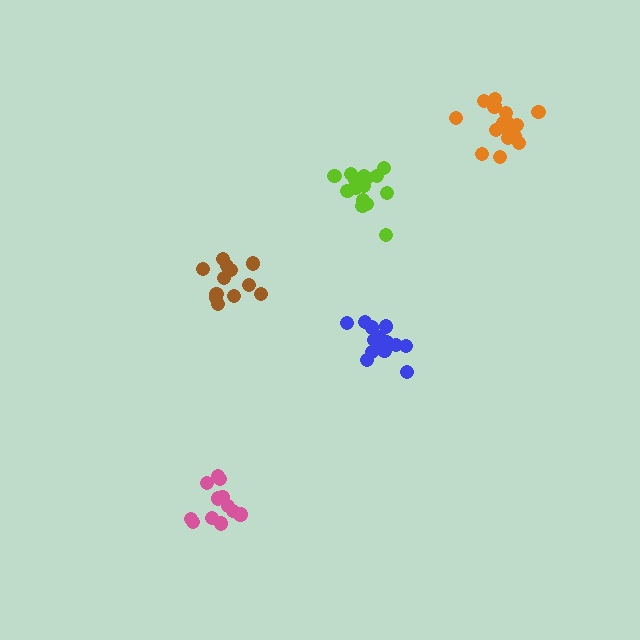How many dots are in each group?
Group 1: 15 dots, Group 2: 12 dots, Group 3: 12 dots, Group 4: 16 dots, Group 5: 15 dots (70 total).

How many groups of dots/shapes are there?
There are 5 groups.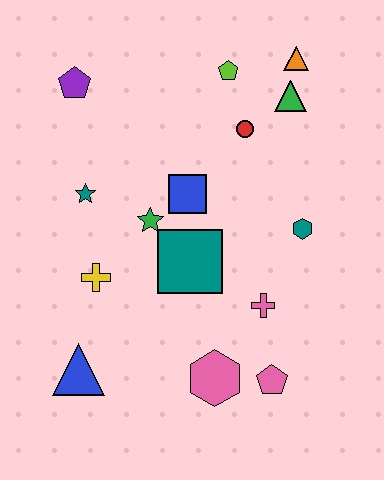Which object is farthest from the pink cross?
The purple pentagon is farthest from the pink cross.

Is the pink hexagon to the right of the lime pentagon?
No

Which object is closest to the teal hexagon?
The pink cross is closest to the teal hexagon.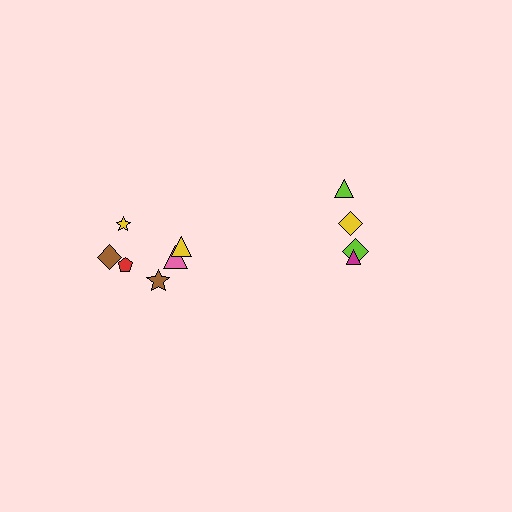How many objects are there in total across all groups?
There are 10 objects.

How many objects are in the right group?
There are 4 objects.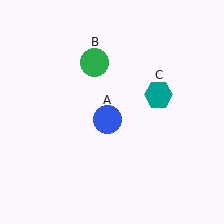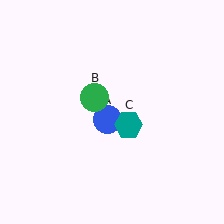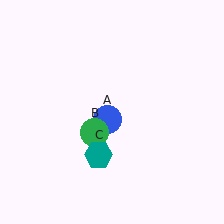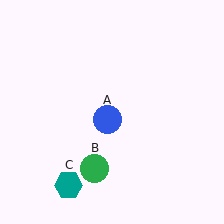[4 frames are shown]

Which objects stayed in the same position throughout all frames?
Blue circle (object A) remained stationary.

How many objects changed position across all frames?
2 objects changed position: green circle (object B), teal hexagon (object C).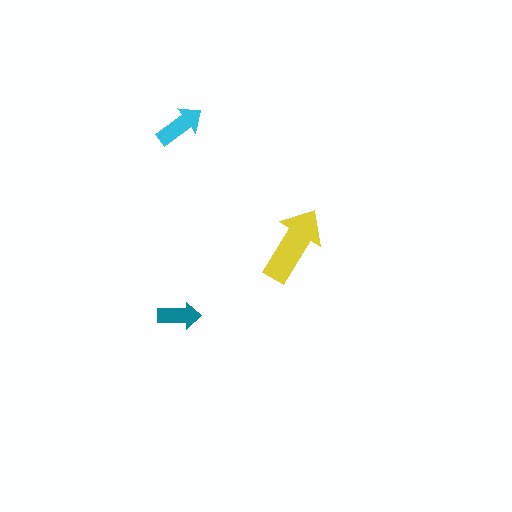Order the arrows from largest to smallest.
the yellow one, the cyan one, the teal one.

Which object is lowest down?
The teal arrow is bottommost.